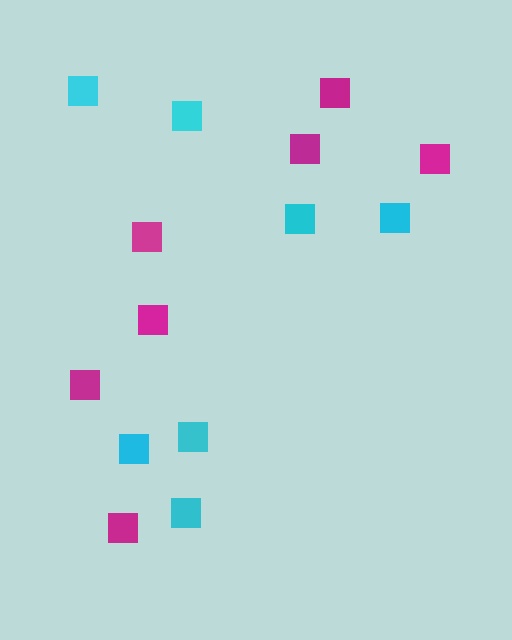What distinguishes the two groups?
There are 2 groups: one group of magenta squares (7) and one group of cyan squares (7).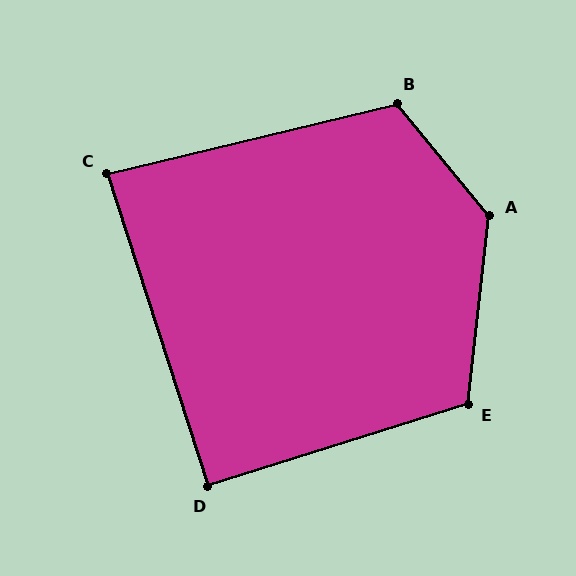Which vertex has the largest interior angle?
A, at approximately 134 degrees.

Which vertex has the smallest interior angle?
C, at approximately 86 degrees.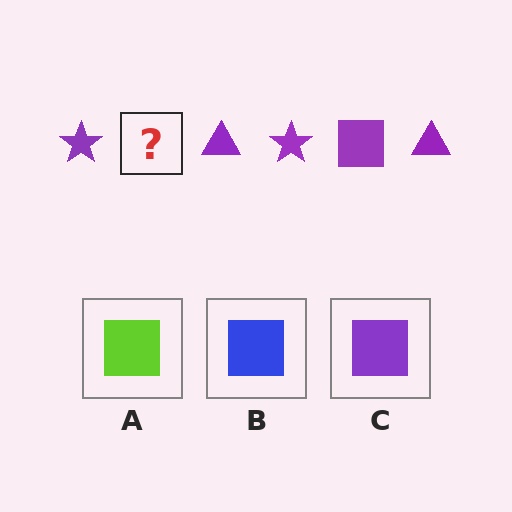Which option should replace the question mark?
Option C.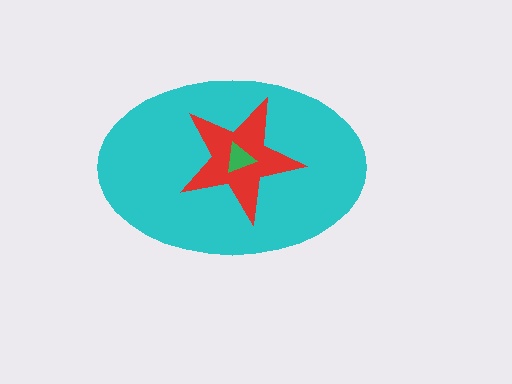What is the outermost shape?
The cyan ellipse.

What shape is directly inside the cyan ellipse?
The red star.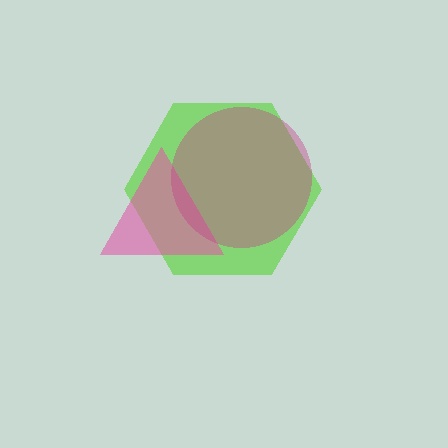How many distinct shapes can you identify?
There are 3 distinct shapes: a lime hexagon, a pink triangle, a magenta circle.